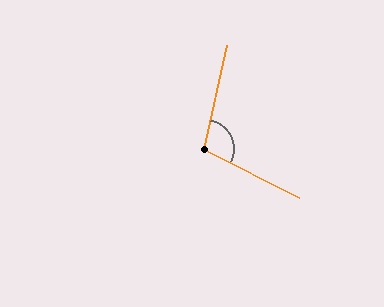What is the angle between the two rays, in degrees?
Approximately 104 degrees.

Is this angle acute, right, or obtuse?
It is obtuse.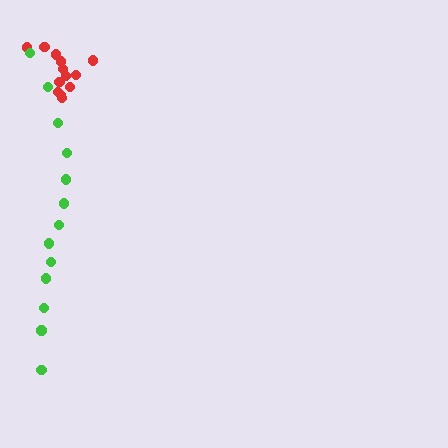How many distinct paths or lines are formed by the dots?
There are 2 distinct paths.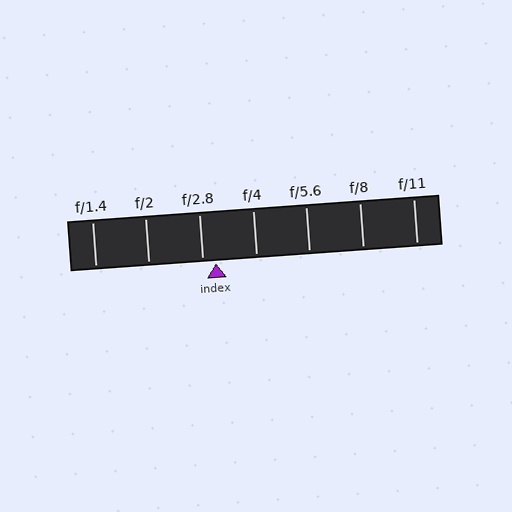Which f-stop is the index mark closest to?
The index mark is closest to f/2.8.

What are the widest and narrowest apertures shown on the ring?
The widest aperture shown is f/1.4 and the narrowest is f/11.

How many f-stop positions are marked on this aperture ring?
There are 7 f-stop positions marked.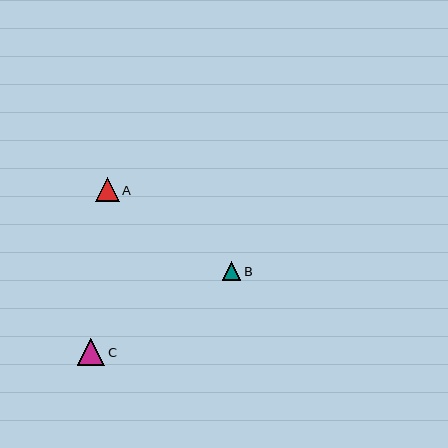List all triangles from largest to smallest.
From largest to smallest: C, A, B.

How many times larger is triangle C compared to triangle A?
Triangle C is approximately 1.1 times the size of triangle A.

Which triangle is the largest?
Triangle C is the largest with a size of approximately 27 pixels.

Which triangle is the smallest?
Triangle B is the smallest with a size of approximately 18 pixels.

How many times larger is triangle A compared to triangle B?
Triangle A is approximately 1.3 times the size of triangle B.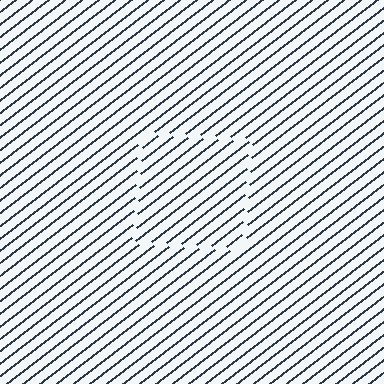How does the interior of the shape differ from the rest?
The interior of the shape contains the same grating, shifted by half a period — the contour is defined by the phase discontinuity where line-ends from the inner and outer gratings abut.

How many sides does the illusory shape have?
4 sides — the line-ends trace a square.